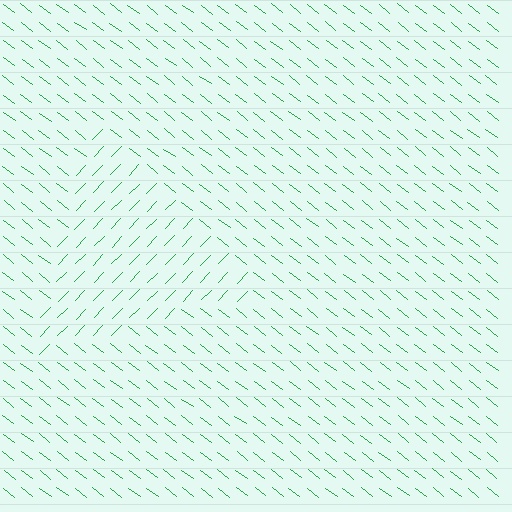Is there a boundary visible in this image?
Yes, there is a texture boundary formed by a change in line orientation.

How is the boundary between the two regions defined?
The boundary is defined purely by a change in line orientation (approximately 84 degrees difference). All lines are the same color and thickness.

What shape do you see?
I see a triangle.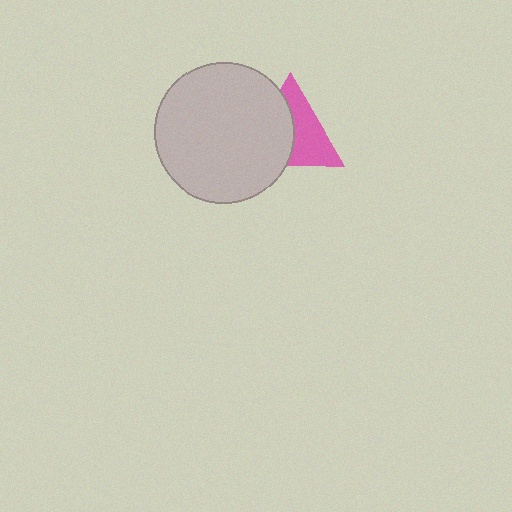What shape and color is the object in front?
The object in front is a light gray circle.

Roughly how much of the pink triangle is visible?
About half of it is visible (roughly 51%).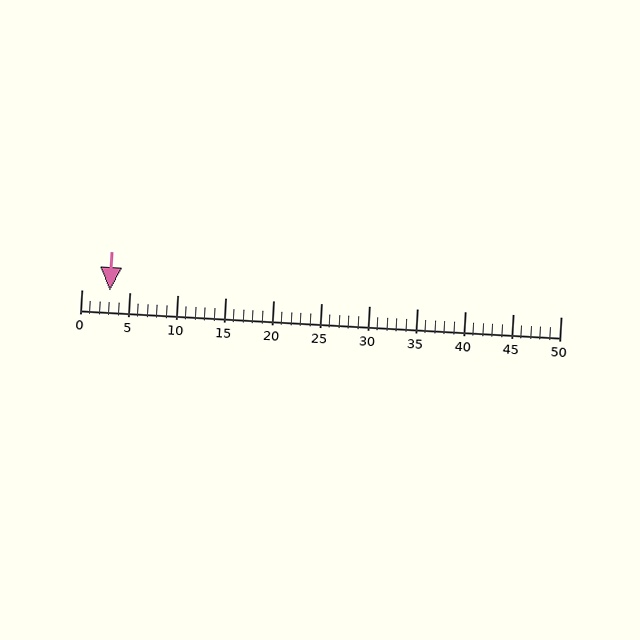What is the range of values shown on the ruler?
The ruler shows values from 0 to 50.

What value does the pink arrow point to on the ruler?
The pink arrow points to approximately 3.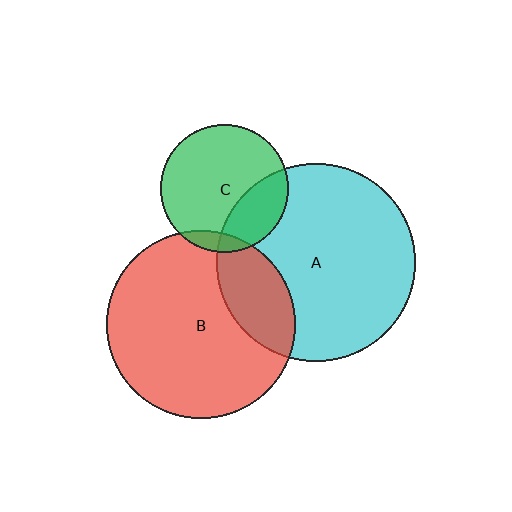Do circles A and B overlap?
Yes.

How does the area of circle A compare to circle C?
Approximately 2.4 times.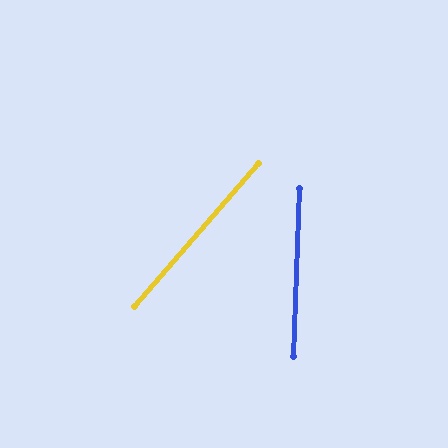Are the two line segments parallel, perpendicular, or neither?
Neither parallel nor perpendicular — they differ by about 39°.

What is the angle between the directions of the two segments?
Approximately 39 degrees.